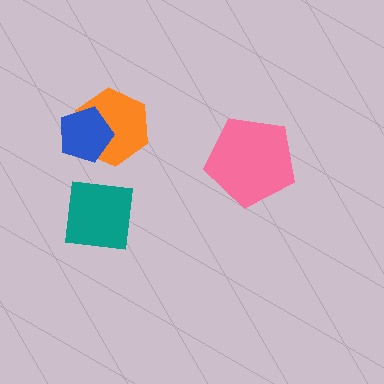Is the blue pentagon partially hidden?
No, no other shape covers it.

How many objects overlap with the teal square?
0 objects overlap with the teal square.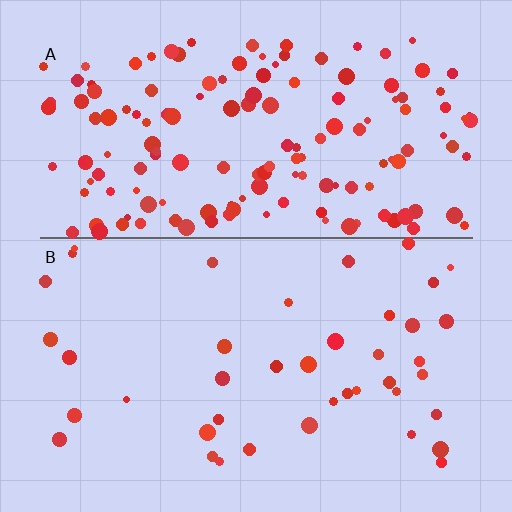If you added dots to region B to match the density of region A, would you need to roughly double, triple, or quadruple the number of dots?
Approximately quadruple.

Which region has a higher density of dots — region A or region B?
A (the top).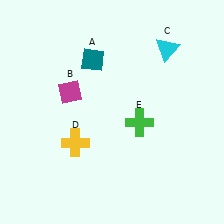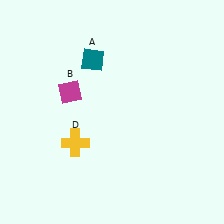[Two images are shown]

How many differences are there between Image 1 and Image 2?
There are 2 differences between the two images.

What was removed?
The green cross (E), the cyan triangle (C) were removed in Image 2.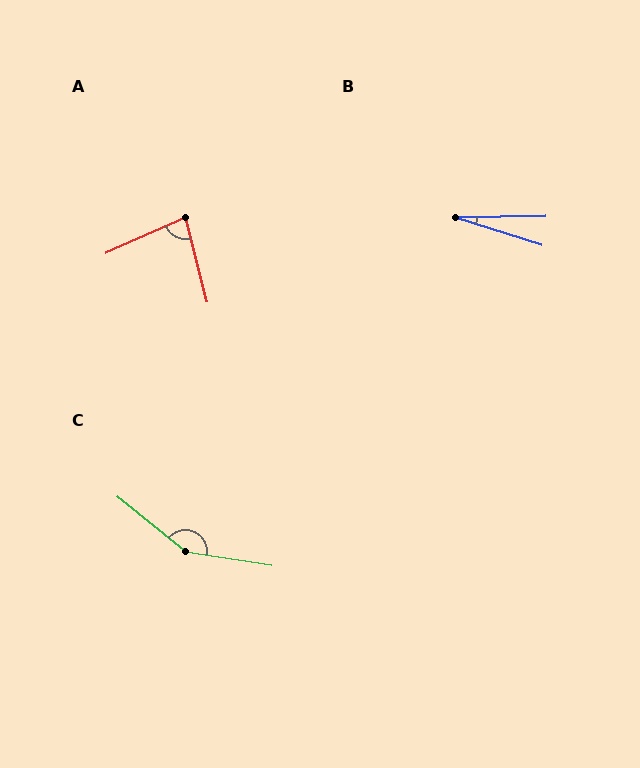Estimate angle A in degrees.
Approximately 80 degrees.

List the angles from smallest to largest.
B (19°), A (80°), C (150°).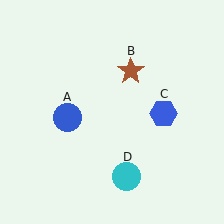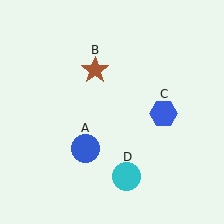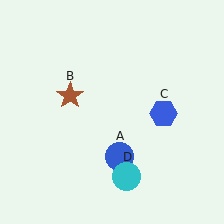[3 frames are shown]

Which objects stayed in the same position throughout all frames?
Blue hexagon (object C) and cyan circle (object D) remained stationary.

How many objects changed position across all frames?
2 objects changed position: blue circle (object A), brown star (object B).